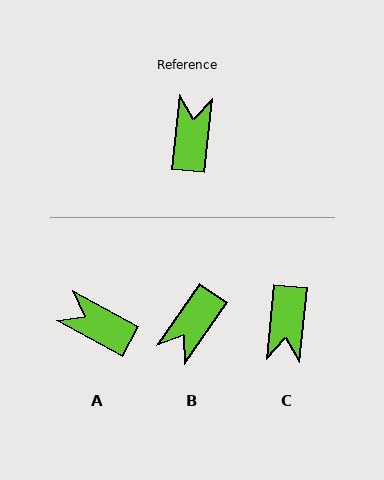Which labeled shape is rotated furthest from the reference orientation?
C, about 179 degrees away.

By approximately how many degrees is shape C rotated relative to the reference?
Approximately 179 degrees clockwise.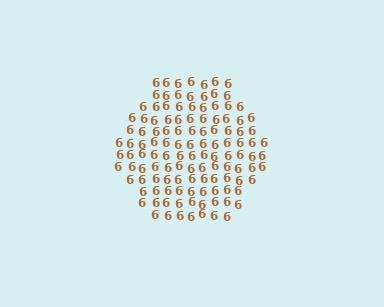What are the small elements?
The small elements are digit 6's.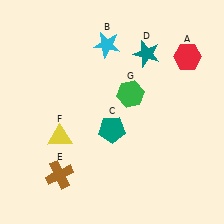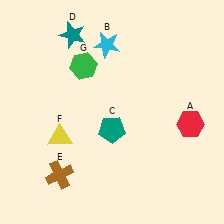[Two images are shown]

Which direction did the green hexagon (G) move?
The green hexagon (G) moved left.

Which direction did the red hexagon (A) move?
The red hexagon (A) moved down.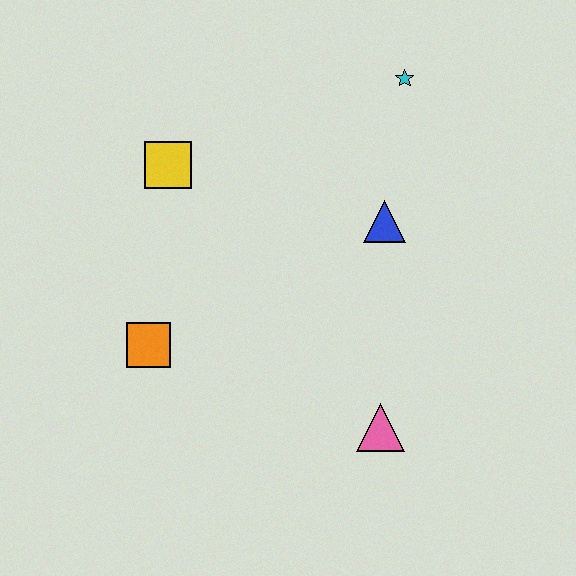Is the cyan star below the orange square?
No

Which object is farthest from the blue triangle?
The orange square is farthest from the blue triangle.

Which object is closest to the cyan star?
The blue triangle is closest to the cyan star.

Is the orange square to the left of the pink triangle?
Yes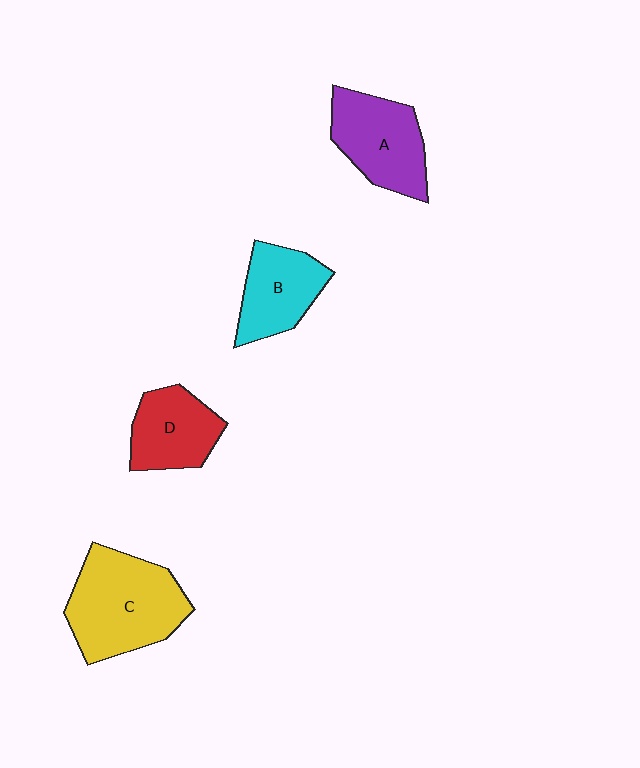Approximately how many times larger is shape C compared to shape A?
Approximately 1.3 times.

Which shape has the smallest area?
Shape D (red).